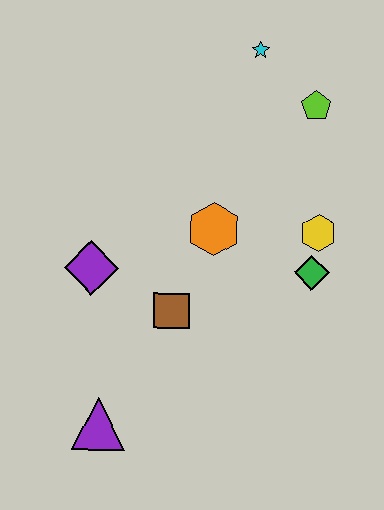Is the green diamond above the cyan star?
No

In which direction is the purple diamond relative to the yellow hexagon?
The purple diamond is to the left of the yellow hexagon.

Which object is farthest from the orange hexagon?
The purple triangle is farthest from the orange hexagon.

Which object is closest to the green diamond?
The yellow hexagon is closest to the green diamond.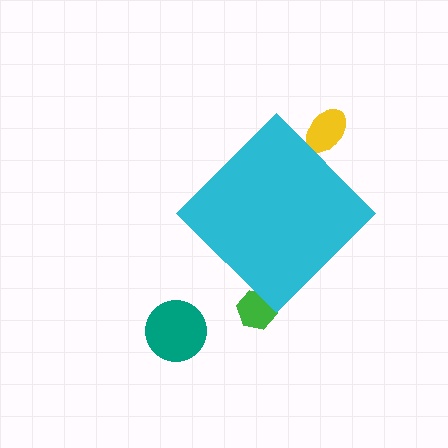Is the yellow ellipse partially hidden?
Yes, the yellow ellipse is partially hidden behind the cyan diamond.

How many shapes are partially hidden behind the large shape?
2 shapes are partially hidden.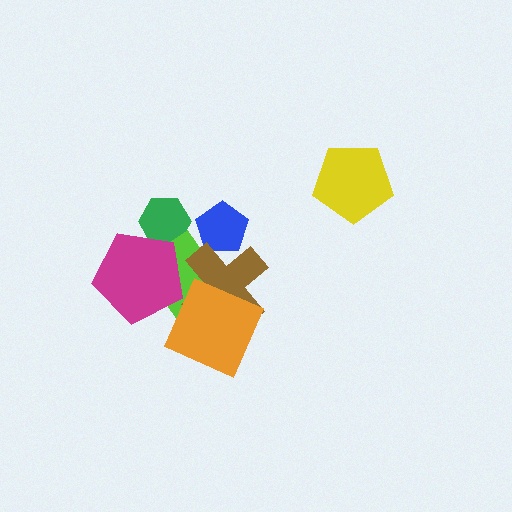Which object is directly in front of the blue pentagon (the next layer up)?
The lime rectangle is directly in front of the blue pentagon.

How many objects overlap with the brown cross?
3 objects overlap with the brown cross.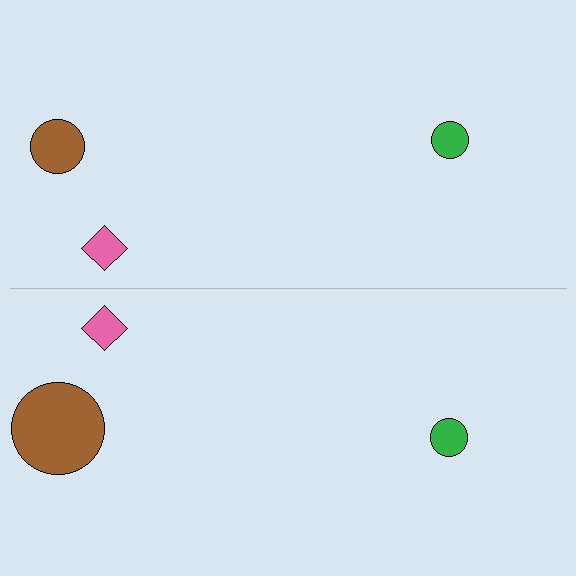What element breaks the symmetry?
The brown circle on the bottom side has a different size than its mirror counterpart.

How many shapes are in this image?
There are 6 shapes in this image.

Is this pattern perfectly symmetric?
No, the pattern is not perfectly symmetric. The brown circle on the bottom side has a different size than its mirror counterpart.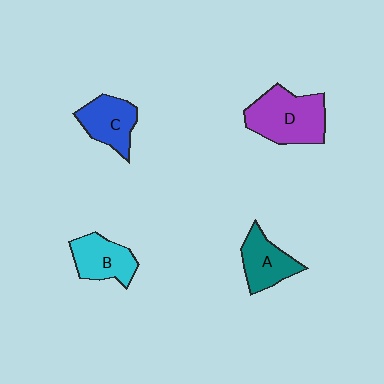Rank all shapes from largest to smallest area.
From largest to smallest: D (purple), C (blue), B (cyan), A (teal).